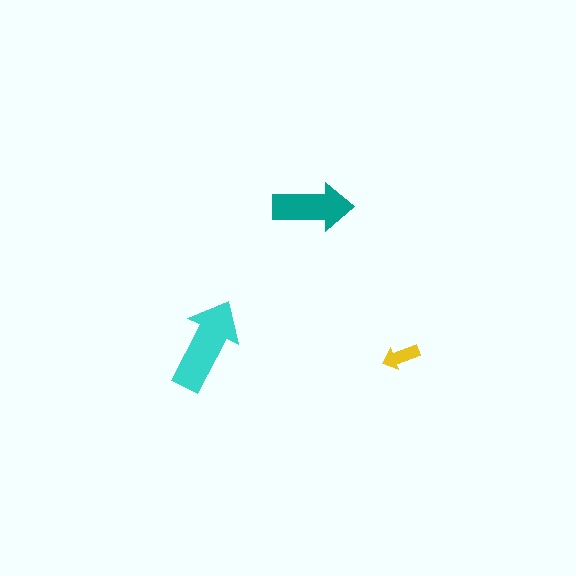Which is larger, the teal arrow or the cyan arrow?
The cyan one.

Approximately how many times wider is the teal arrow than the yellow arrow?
About 2 times wider.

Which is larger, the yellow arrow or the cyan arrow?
The cyan one.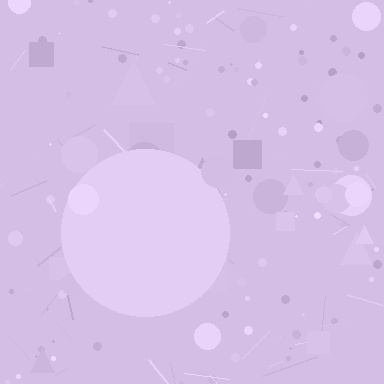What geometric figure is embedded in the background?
A circle is embedded in the background.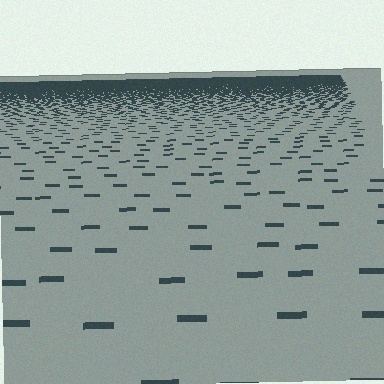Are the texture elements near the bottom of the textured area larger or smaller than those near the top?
Larger. Near the bottom, elements are closer to the viewer and appear at a bigger on-screen size.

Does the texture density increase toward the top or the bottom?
Density increases toward the top.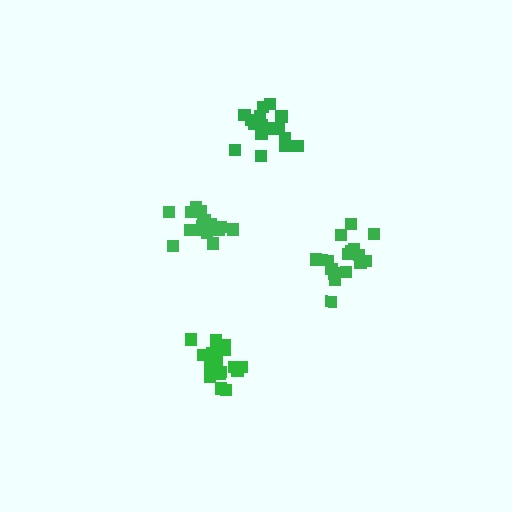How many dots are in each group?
Group 1: 18 dots, Group 2: 19 dots, Group 3: 17 dots, Group 4: 19 dots (73 total).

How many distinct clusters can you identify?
There are 4 distinct clusters.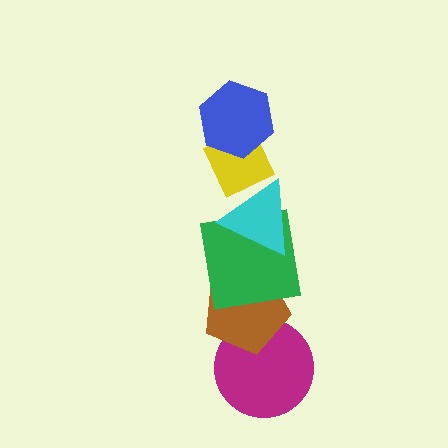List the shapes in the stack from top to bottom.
From top to bottom: the blue hexagon, the yellow diamond, the cyan triangle, the green square, the brown pentagon, the magenta circle.